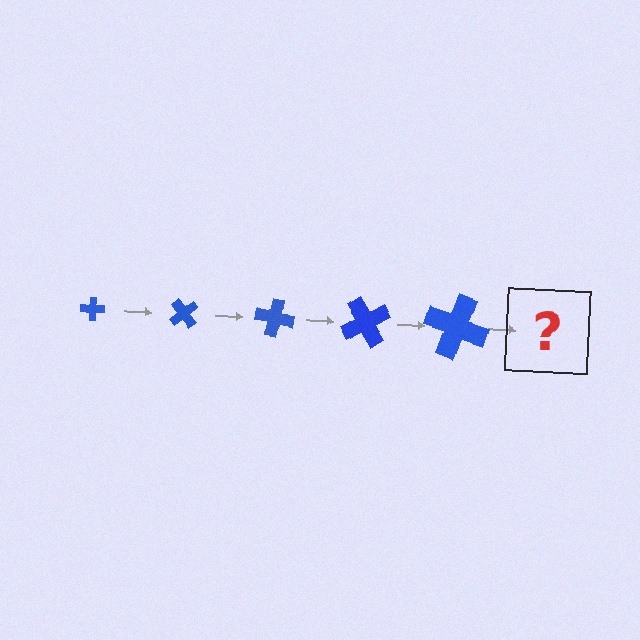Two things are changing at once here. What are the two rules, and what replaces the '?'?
The two rules are that the cross grows larger each step and it rotates 50 degrees each step. The '?' should be a cross, larger than the previous one and rotated 250 degrees from the start.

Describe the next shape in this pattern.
It should be a cross, larger than the previous one and rotated 250 degrees from the start.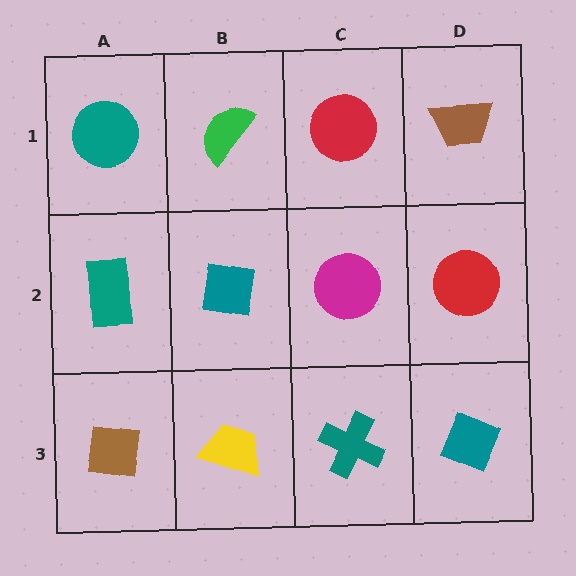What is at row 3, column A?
A brown square.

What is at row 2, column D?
A red circle.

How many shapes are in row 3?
4 shapes.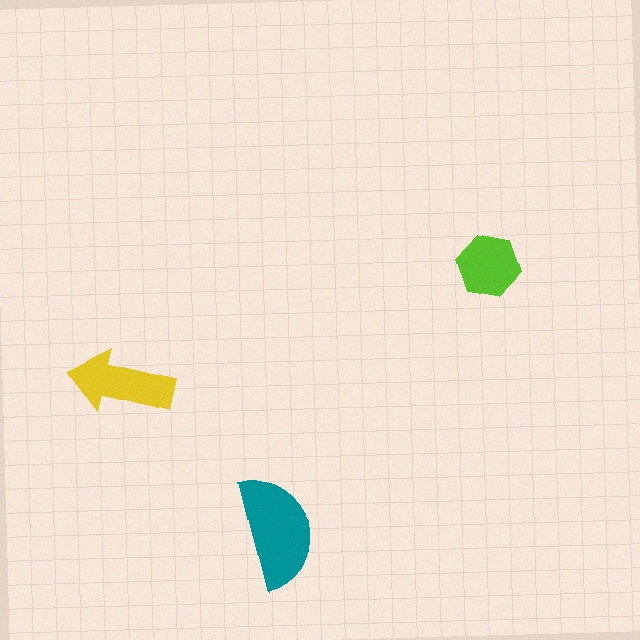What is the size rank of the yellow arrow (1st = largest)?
2nd.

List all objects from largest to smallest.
The teal semicircle, the yellow arrow, the lime hexagon.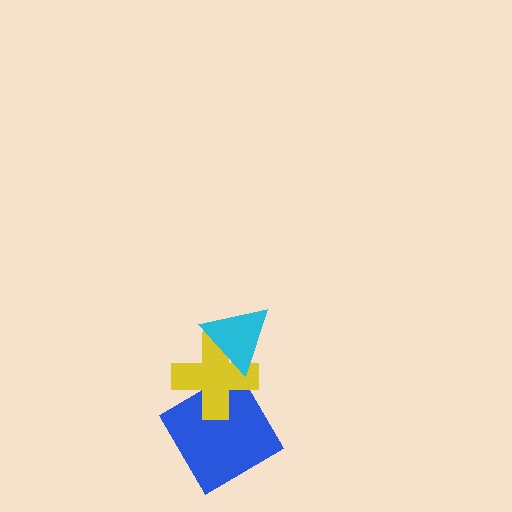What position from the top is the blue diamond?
The blue diamond is 3rd from the top.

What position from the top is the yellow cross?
The yellow cross is 2nd from the top.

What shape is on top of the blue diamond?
The yellow cross is on top of the blue diamond.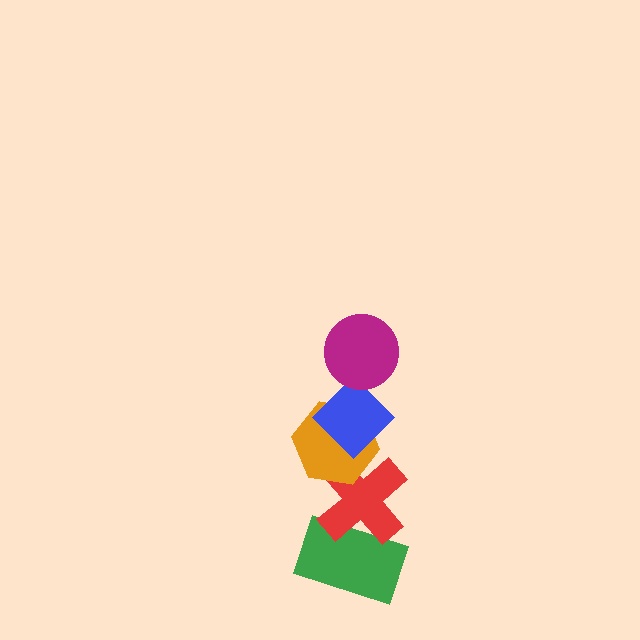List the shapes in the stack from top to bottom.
From top to bottom: the magenta circle, the blue diamond, the orange hexagon, the red cross, the green rectangle.